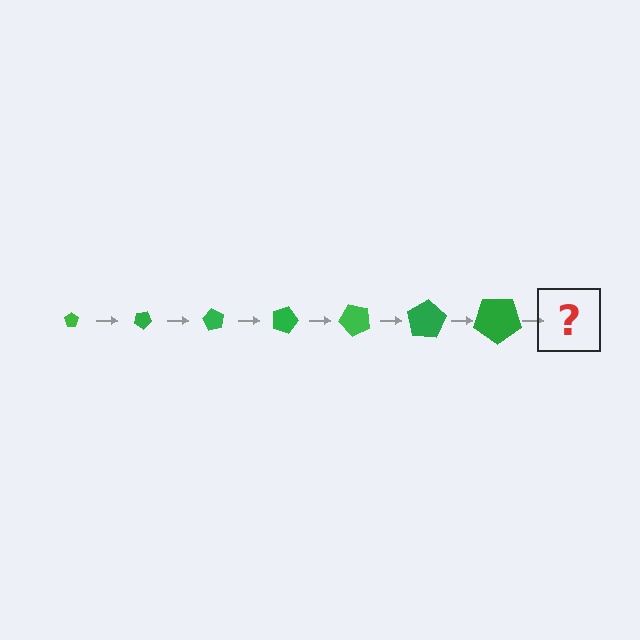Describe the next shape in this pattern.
It should be a pentagon, larger than the previous one and rotated 210 degrees from the start.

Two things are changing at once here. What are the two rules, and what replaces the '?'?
The two rules are that the pentagon grows larger each step and it rotates 30 degrees each step. The '?' should be a pentagon, larger than the previous one and rotated 210 degrees from the start.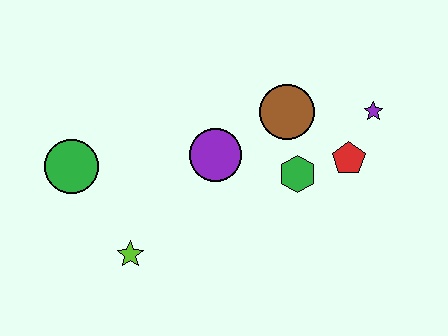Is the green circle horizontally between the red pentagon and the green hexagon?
No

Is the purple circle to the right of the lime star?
Yes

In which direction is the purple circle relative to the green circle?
The purple circle is to the right of the green circle.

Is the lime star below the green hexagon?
Yes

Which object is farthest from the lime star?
The purple star is farthest from the lime star.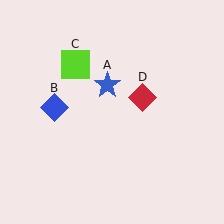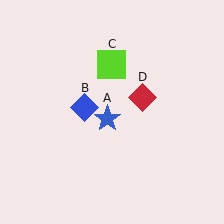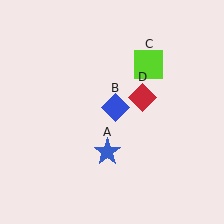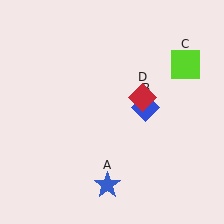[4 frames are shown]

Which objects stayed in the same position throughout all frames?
Red diamond (object D) remained stationary.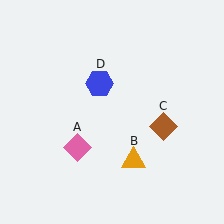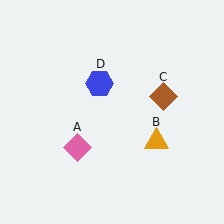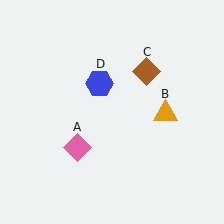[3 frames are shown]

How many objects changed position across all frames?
2 objects changed position: orange triangle (object B), brown diamond (object C).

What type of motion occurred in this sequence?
The orange triangle (object B), brown diamond (object C) rotated counterclockwise around the center of the scene.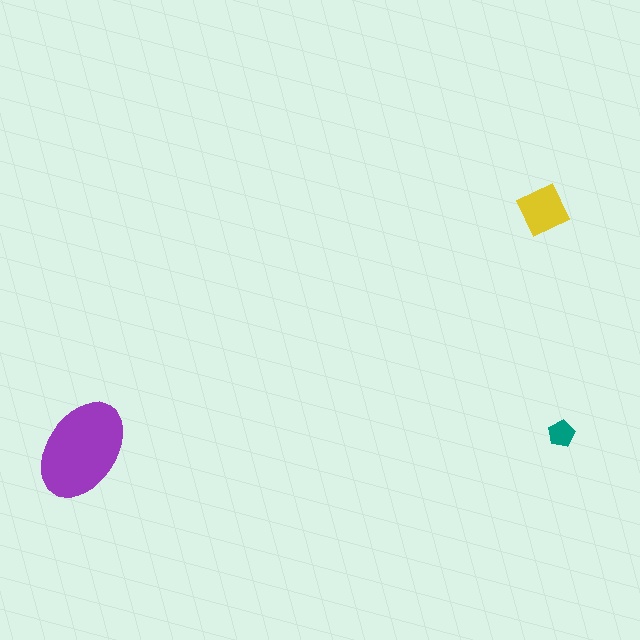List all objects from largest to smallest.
The purple ellipse, the yellow square, the teal pentagon.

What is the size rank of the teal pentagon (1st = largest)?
3rd.